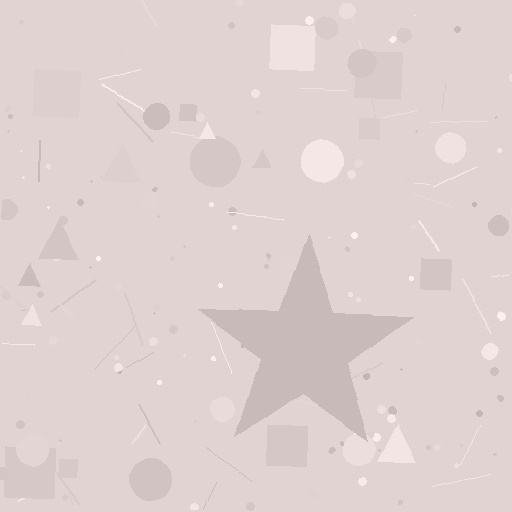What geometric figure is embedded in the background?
A star is embedded in the background.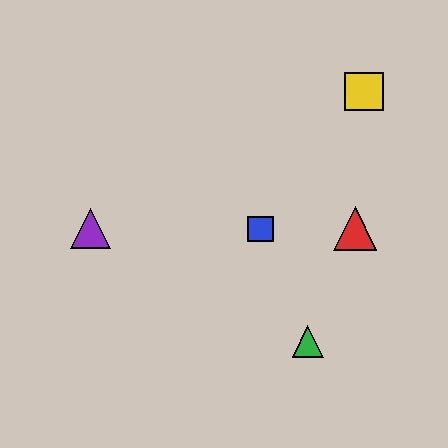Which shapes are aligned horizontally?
The red triangle, the blue square, the purple triangle are aligned horizontally.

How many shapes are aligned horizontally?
3 shapes (the red triangle, the blue square, the purple triangle) are aligned horizontally.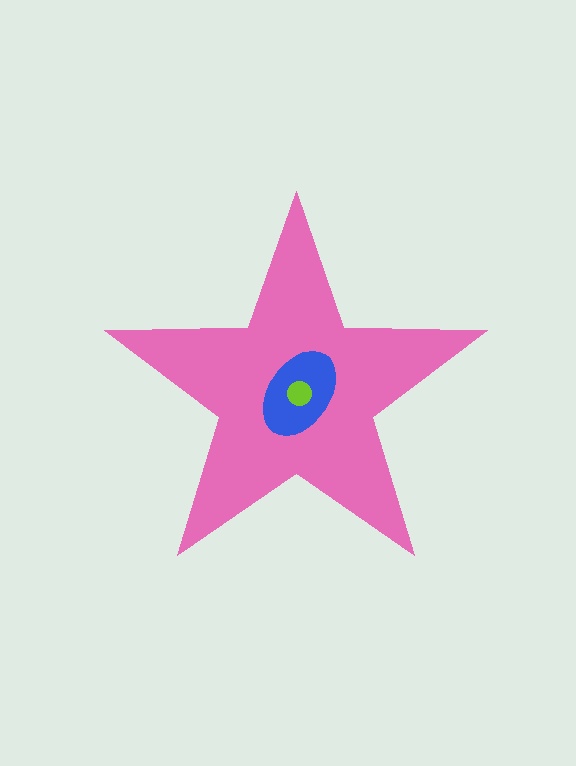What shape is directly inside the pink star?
The blue ellipse.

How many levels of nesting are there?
3.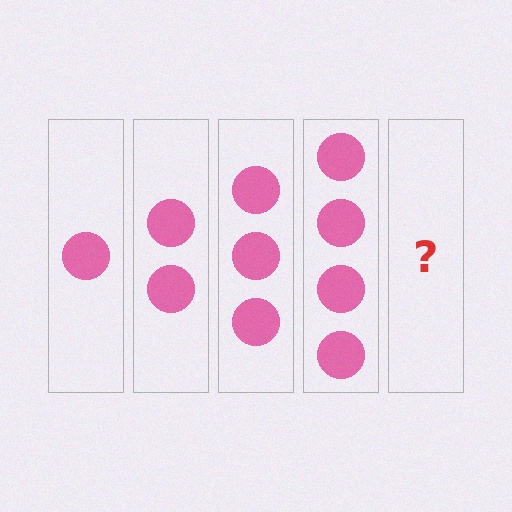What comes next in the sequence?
The next element should be 5 circles.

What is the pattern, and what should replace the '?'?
The pattern is that each step adds one more circle. The '?' should be 5 circles.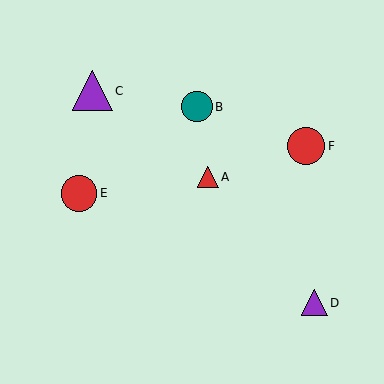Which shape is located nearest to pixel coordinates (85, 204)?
The red circle (labeled E) at (79, 193) is nearest to that location.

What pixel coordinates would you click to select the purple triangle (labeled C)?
Click at (92, 91) to select the purple triangle C.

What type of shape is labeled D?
Shape D is a purple triangle.